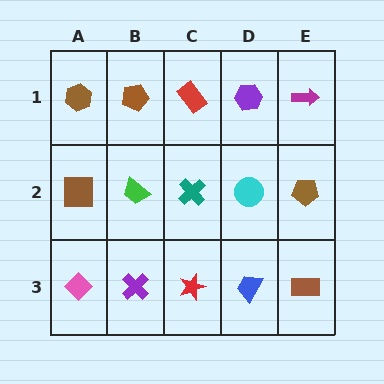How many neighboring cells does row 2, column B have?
4.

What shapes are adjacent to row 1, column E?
A brown pentagon (row 2, column E), a purple hexagon (row 1, column D).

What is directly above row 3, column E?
A brown pentagon.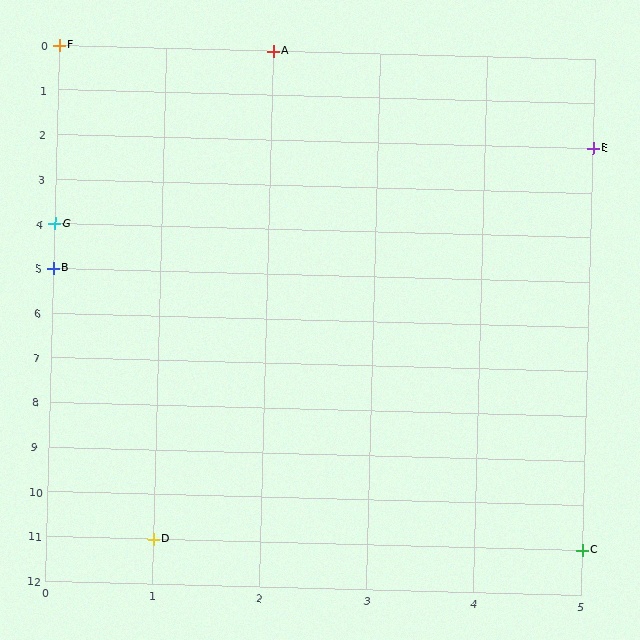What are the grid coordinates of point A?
Point A is at grid coordinates (2, 0).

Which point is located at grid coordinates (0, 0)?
Point F is at (0, 0).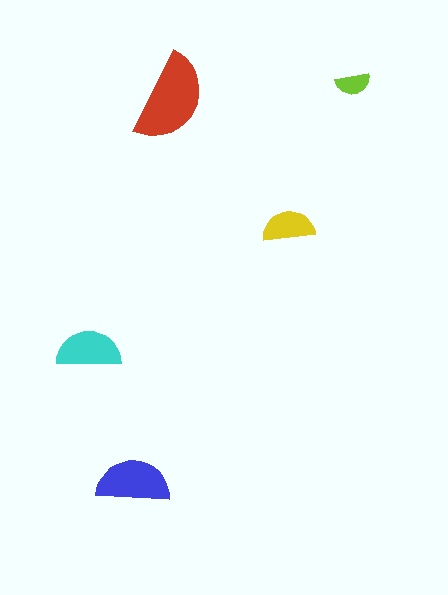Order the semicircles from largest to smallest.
the red one, the blue one, the cyan one, the yellow one, the lime one.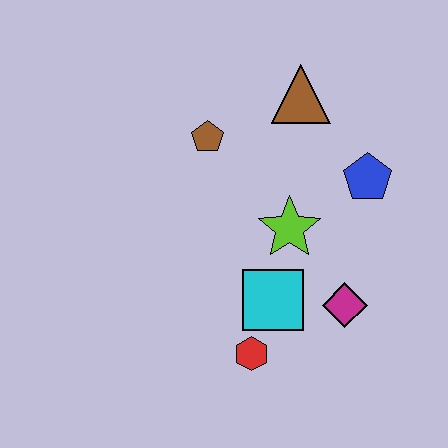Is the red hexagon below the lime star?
Yes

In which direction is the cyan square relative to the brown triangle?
The cyan square is below the brown triangle.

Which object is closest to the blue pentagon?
The lime star is closest to the blue pentagon.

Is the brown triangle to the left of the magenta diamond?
Yes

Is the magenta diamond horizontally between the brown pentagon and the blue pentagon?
Yes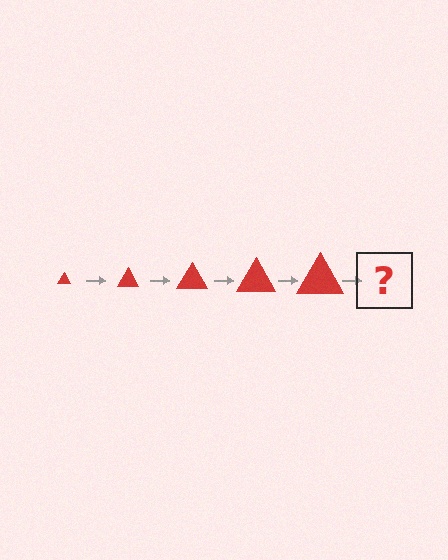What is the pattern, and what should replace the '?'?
The pattern is that the triangle gets progressively larger each step. The '?' should be a red triangle, larger than the previous one.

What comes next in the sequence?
The next element should be a red triangle, larger than the previous one.